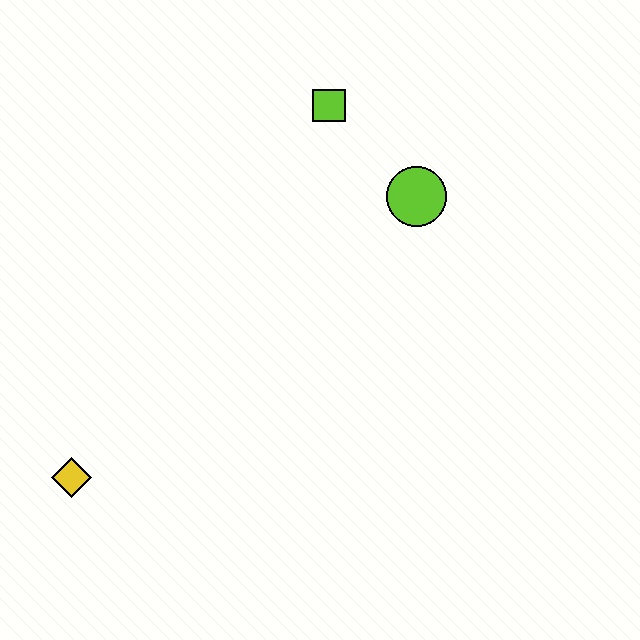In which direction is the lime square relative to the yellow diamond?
The lime square is above the yellow diamond.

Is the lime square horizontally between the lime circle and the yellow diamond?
Yes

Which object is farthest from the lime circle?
The yellow diamond is farthest from the lime circle.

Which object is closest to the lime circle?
The lime square is closest to the lime circle.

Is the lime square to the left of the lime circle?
Yes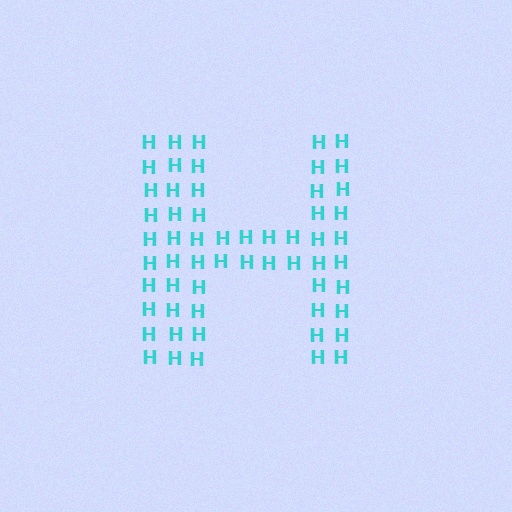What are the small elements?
The small elements are letter H's.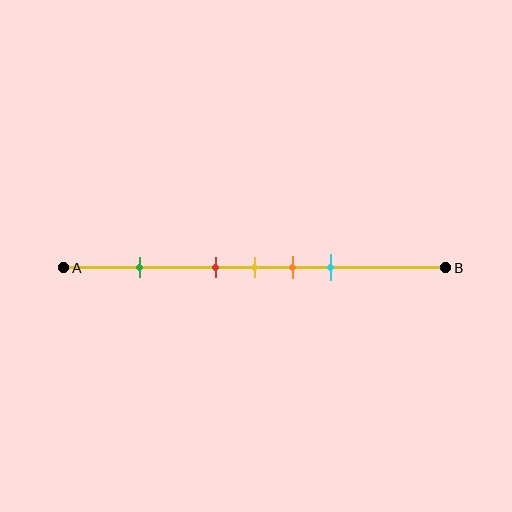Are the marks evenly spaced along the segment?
No, the marks are not evenly spaced.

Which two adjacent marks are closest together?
The red and yellow marks are the closest adjacent pair.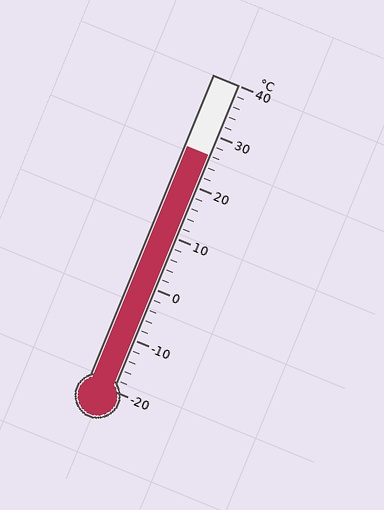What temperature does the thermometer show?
The thermometer shows approximately 26°C.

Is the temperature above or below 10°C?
The temperature is above 10°C.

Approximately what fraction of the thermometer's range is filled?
The thermometer is filled to approximately 75% of its range.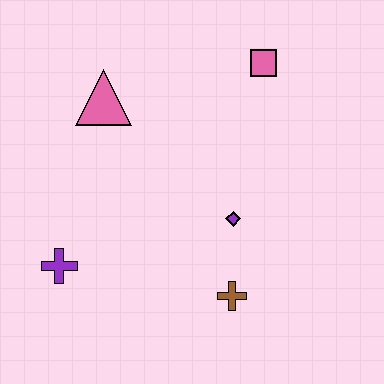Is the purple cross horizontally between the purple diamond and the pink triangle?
No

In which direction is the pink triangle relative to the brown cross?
The pink triangle is above the brown cross.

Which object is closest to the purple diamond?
The brown cross is closest to the purple diamond.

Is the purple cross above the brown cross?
Yes